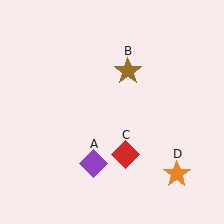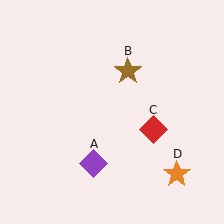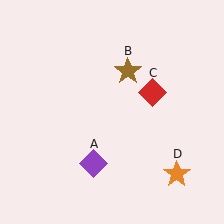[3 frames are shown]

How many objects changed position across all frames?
1 object changed position: red diamond (object C).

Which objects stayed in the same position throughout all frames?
Purple diamond (object A) and brown star (object B) and orange star (object D) remained stationary.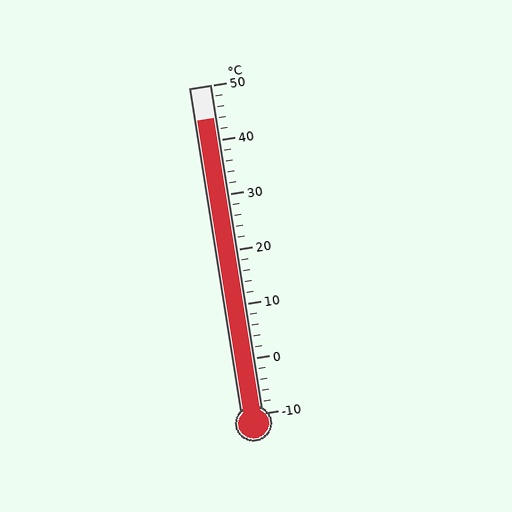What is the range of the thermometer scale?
The thermometer scale ranges from -10°C to 50°C.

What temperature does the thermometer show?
The thermometer shows approximately 44°C.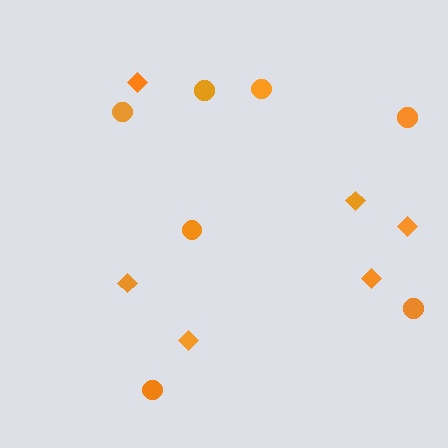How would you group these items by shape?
There are 2 groups: one group of diamonds (6) and one group of circles (7).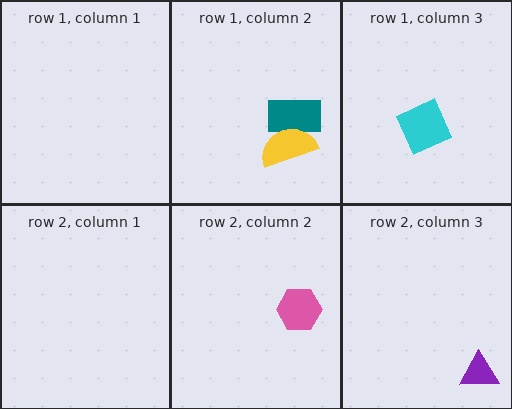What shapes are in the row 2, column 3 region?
The purple triangle.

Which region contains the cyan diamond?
The row 1, column 3 region.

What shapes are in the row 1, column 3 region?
The cyan diamond.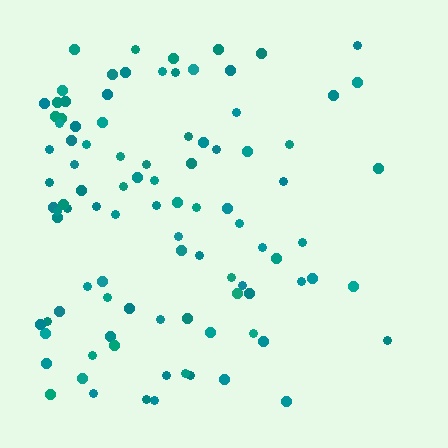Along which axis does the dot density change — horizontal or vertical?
Horizontal.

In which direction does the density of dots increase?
From right to left, with the left side densest.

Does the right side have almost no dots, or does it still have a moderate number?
Still a moderate number, just noticeably fewer than the left.